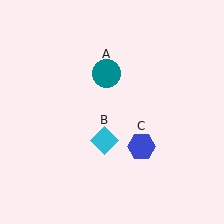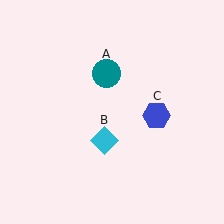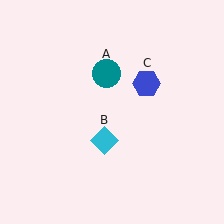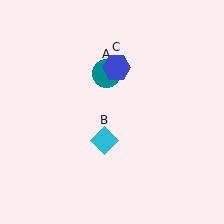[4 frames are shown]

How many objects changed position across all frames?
1 object changed position: blue hexagon (object C).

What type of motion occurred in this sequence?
The blue hexagon (object C) rotated counterclockwise around the center of the scene.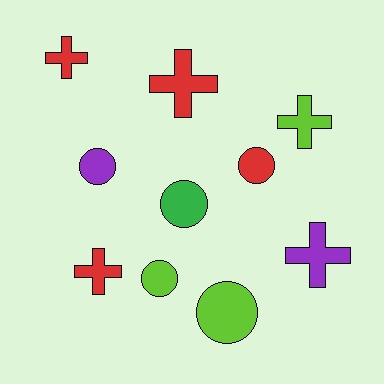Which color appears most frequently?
Red, with 4 objects.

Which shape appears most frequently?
Cross, with 5 objects.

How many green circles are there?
There is 1 green circle.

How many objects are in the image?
There are 10 objects.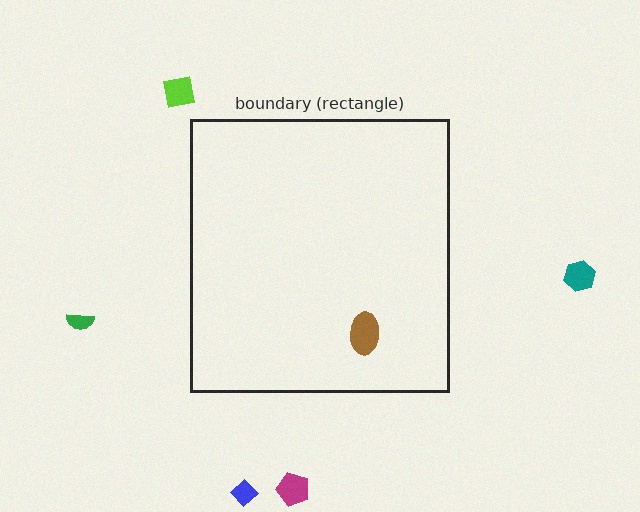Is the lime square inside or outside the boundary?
Outside.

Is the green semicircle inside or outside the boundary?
Outside.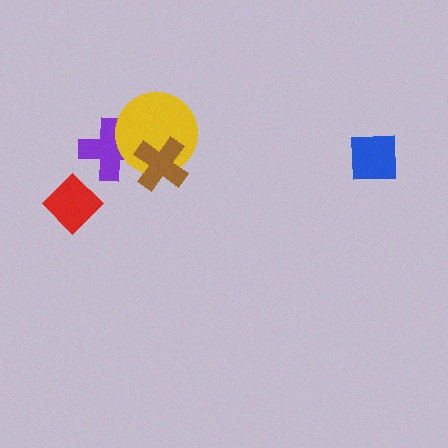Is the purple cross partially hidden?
Yes, it is partially covered by another shape.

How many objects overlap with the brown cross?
2 objects overlap with the brown cross.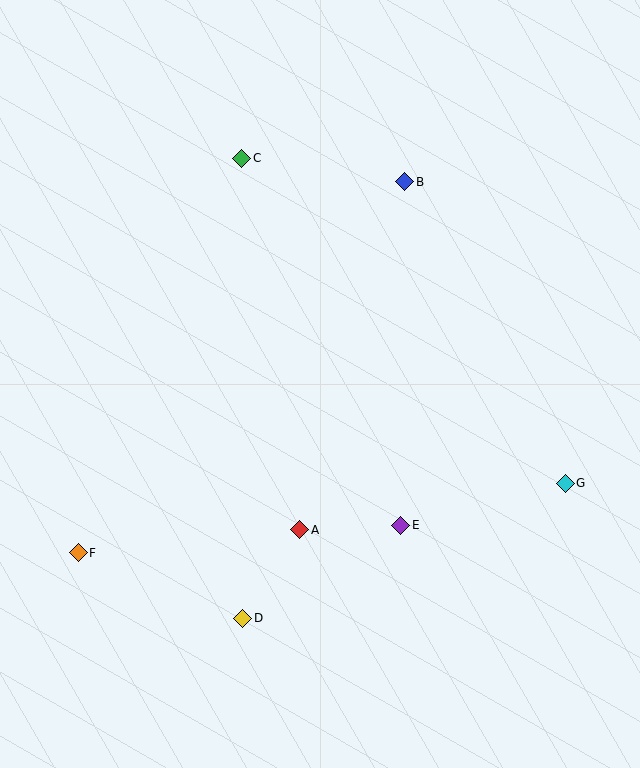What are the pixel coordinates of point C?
Point C is at (242, 158).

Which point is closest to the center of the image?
Point A at (300, 530) is closest to the center.